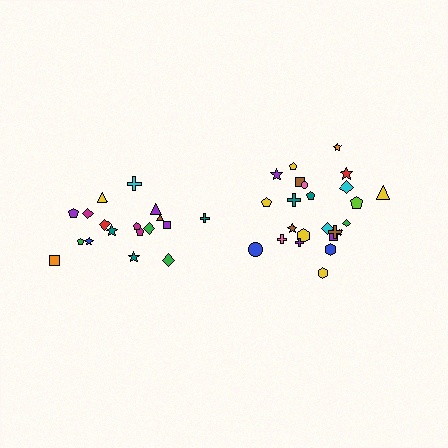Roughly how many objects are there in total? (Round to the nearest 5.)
Roughly 45 objects in total.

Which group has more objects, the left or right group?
The right group.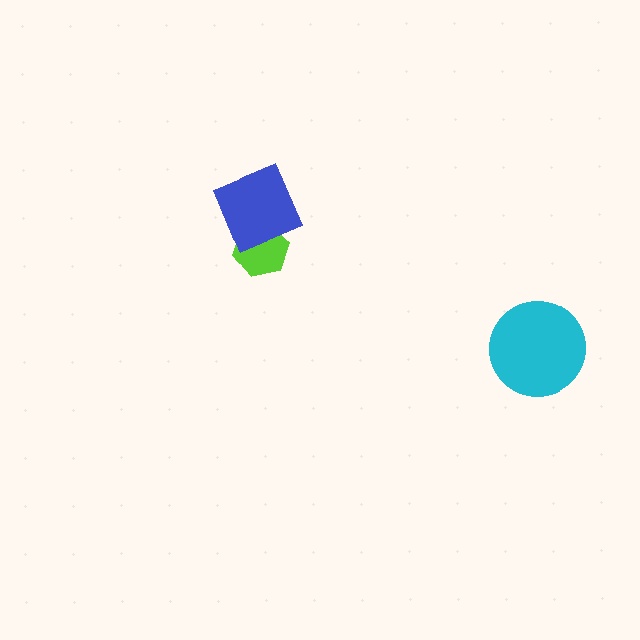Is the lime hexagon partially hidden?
Yes, it is partially covered by another shape.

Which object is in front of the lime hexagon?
The blue diamond is in front of the lime hexagon.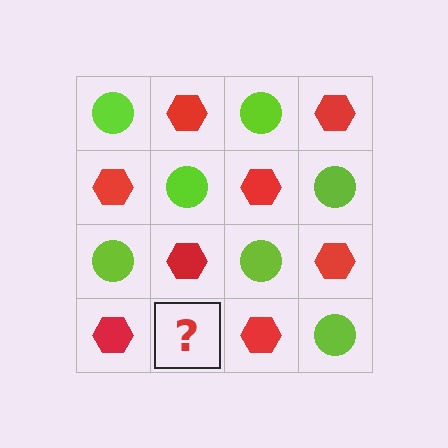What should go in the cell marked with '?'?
The missing cell should contain a lime circle.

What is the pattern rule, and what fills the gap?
The rule is that it alternates lime circle and red hexagon in a checkerboard pattern. The gap should be filled with a lime circle.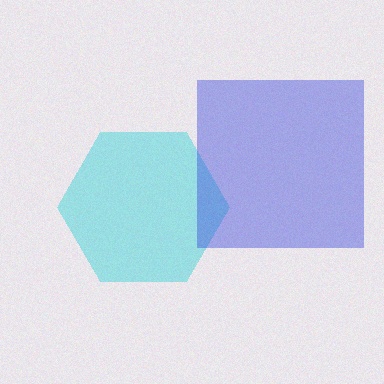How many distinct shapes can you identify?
There are 2 distinct shapes: a cyan hexagon, a blue square.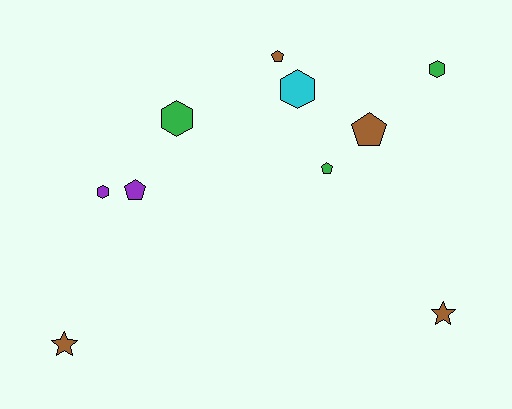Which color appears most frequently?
Brown, with 4 objects.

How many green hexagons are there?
There are 2 green hexagons.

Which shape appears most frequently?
Pentagon, with 4 objects.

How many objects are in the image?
There are 10 objects.